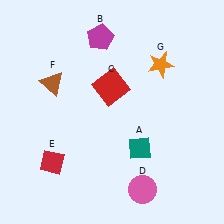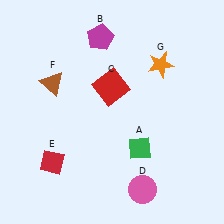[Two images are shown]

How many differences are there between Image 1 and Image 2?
There is 1 difference between the two images.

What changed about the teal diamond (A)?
In Image 1, A is teal. In Image 2, it changed to green.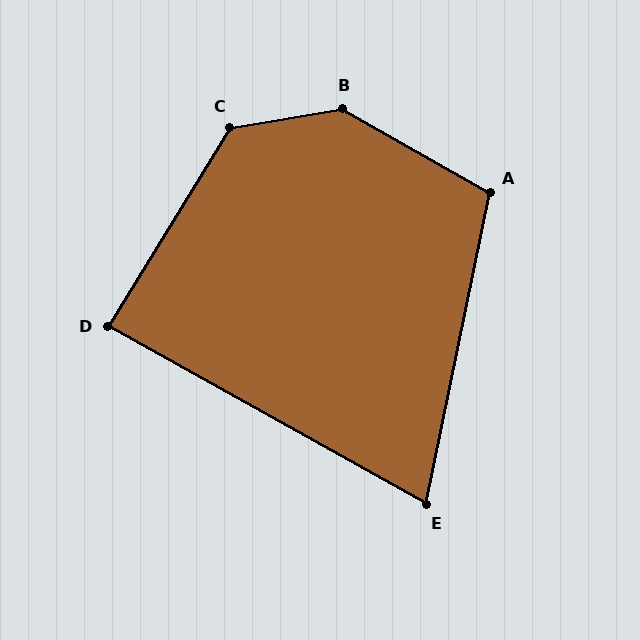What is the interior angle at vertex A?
Approximately 108 degrees (obtuse).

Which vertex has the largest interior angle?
B, at approximately 141 degrees.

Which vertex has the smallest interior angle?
E, at approximately 72 degrees.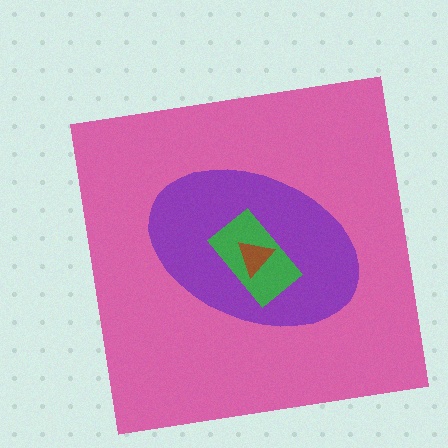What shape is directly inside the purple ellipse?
The green rectangle.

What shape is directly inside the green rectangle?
The brown triangle.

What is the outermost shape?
The pink square.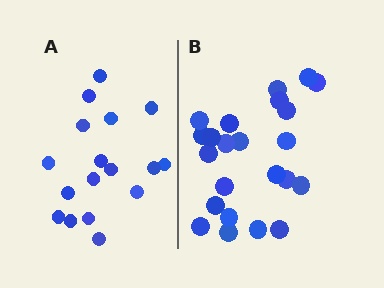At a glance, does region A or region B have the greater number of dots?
Region B (the right region) has more dots.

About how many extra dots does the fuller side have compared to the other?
Region B has about 6 more dots than region A.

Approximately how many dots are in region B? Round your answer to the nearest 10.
About 20 dots. (The exact count is 23, which rounds to 20.)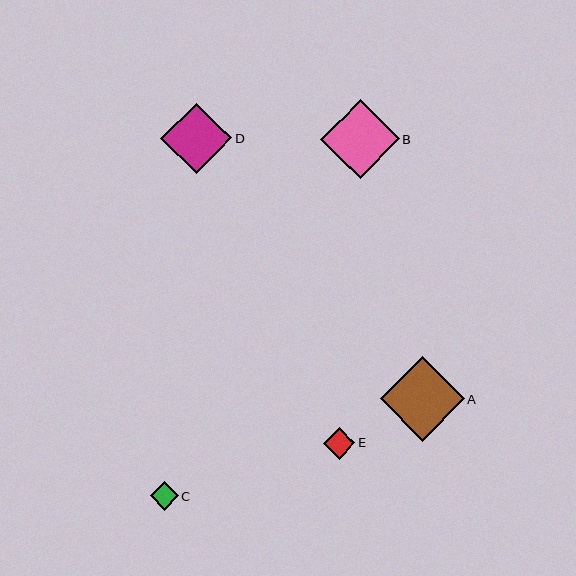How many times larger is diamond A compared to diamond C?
Diamond A is approximately 3.0 times the size of diamond C.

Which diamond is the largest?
Diamond A is the largest with a size of approximately 84 pixels.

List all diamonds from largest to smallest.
From largest to smallest: A, B, D, E, C.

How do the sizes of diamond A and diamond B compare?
Diamond A and diamond B are approximately the same size.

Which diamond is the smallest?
Diamond C is the smallest with a size of approximately 28 pixels.